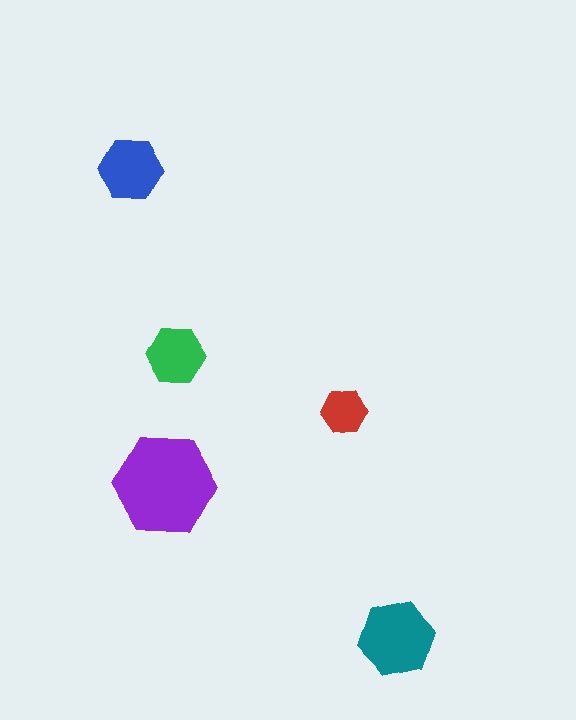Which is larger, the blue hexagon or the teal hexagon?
The teal one.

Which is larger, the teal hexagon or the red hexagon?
The teal one.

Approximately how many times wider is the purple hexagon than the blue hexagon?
About 1.5 times wider.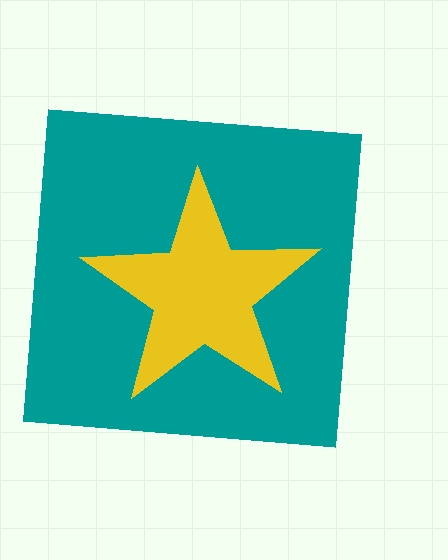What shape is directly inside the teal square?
The yellow star.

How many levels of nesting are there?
2.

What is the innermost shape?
The yellow star.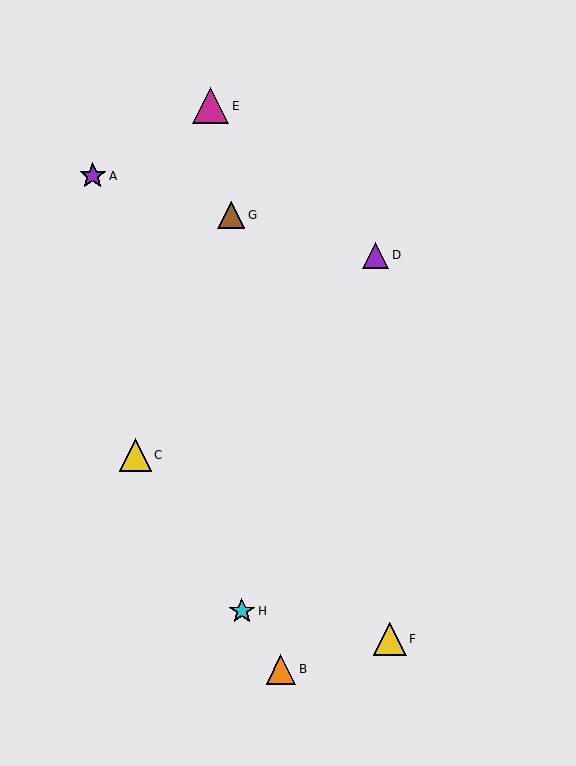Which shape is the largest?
The magenta triangle (labeled E) is the largest.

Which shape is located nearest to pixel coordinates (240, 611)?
The cyan star (labeled H) at (242, 611) is nearest to that location.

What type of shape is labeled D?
Shape D is a purple triangle.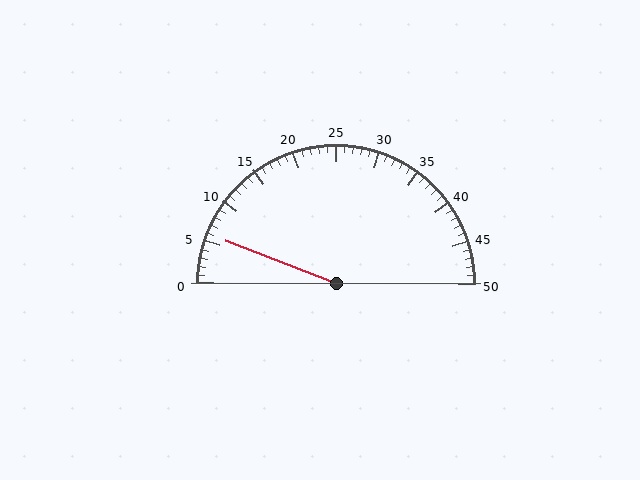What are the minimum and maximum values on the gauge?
The gauge ranges from 0 to 50.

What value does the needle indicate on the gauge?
The needle indicates approximately 6.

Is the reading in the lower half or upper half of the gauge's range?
The reading is in the lower half of the range (0 to 50).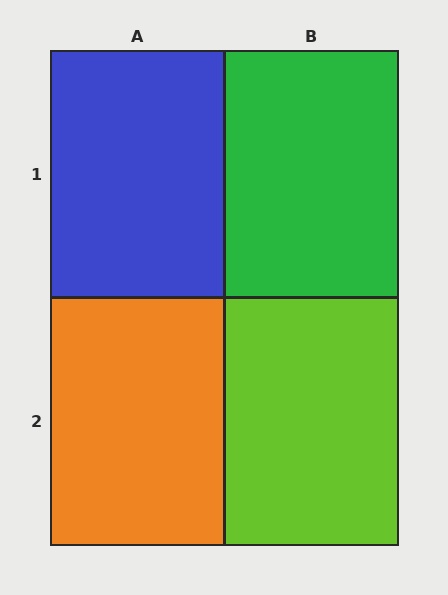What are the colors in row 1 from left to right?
Blue, green.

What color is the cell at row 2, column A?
Orange.